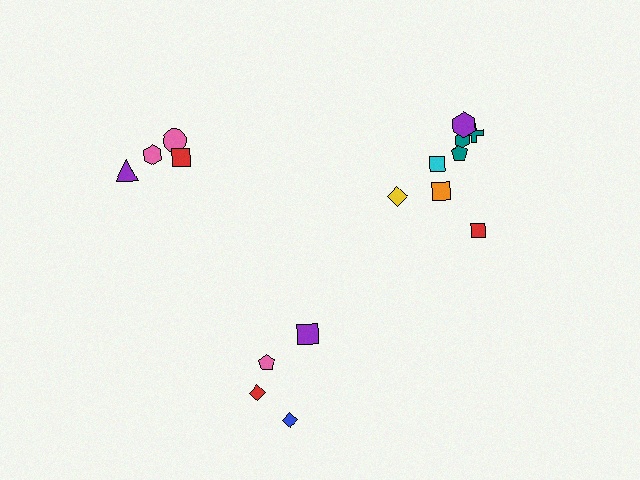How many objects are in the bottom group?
There are 4 objects.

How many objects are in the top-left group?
There are 4 objects.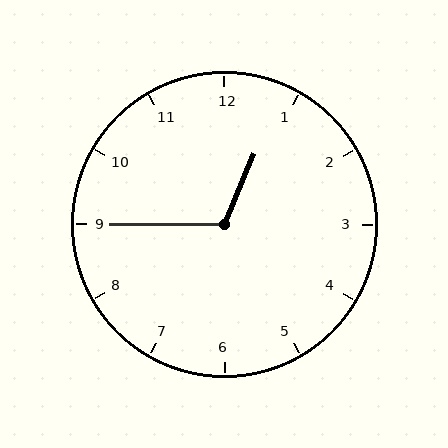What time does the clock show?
12:45.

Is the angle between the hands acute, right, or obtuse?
It is obtuse.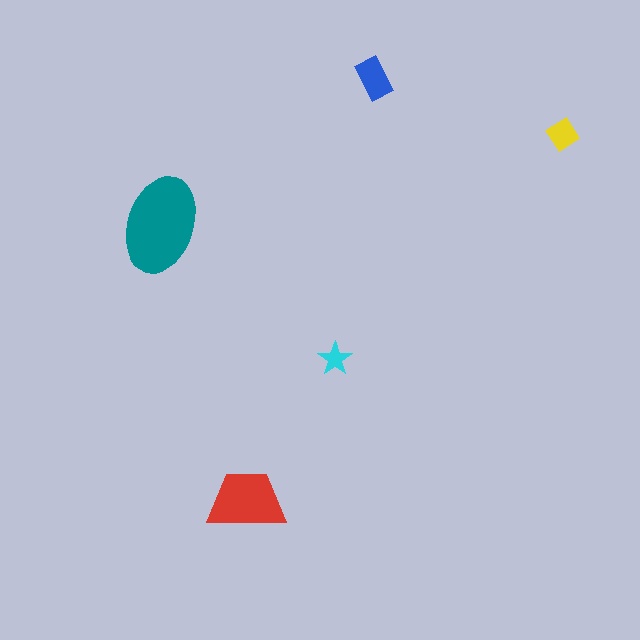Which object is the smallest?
The cyan star.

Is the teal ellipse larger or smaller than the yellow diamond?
Larger.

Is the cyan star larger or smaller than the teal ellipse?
Smaller.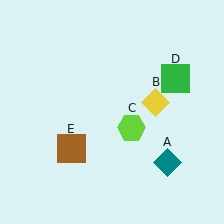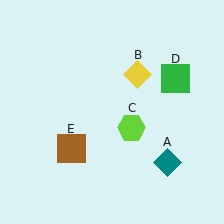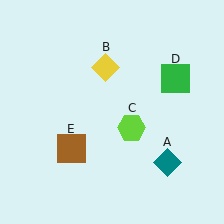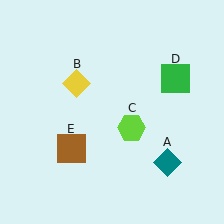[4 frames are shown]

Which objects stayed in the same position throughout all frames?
Teal diamond (object A) and lime hexagon (object C) and green square (object D) and brown square (object E) remained stationary.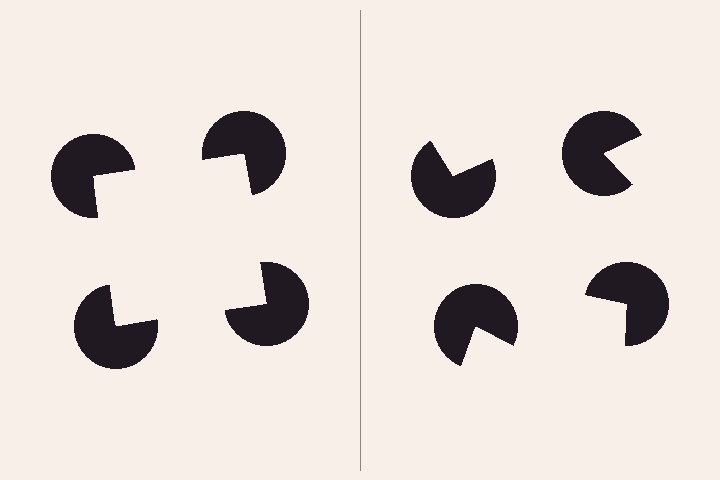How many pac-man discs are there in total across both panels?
8 — 4 on each side.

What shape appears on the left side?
An illusory square.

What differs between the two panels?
The pac-man discs are positioned identically on both sides; only the wedge orientations differ. On the left they align to a square; on the right they are misaligned.